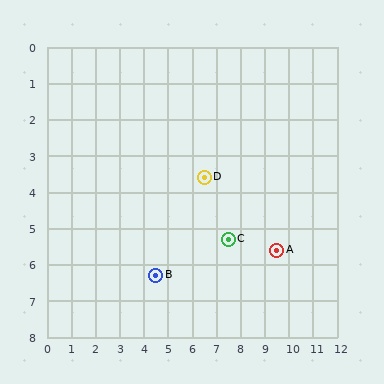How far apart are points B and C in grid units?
Points B and C are about 3.2 grid units apart.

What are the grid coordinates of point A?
Point A is at approximately (9.5, 5.6).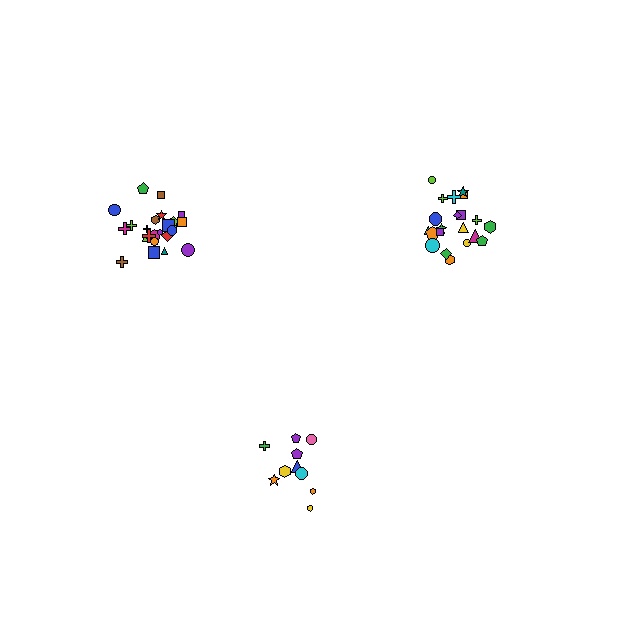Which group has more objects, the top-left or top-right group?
The top-left group.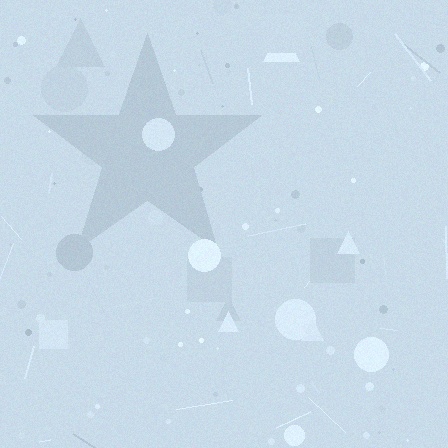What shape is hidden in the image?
A star is hidden in the image.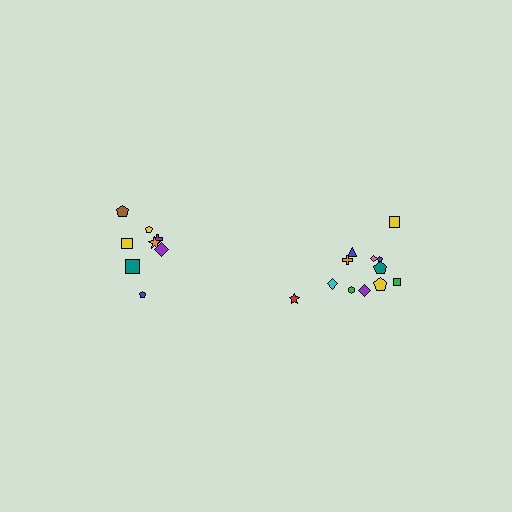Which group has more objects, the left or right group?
The right group.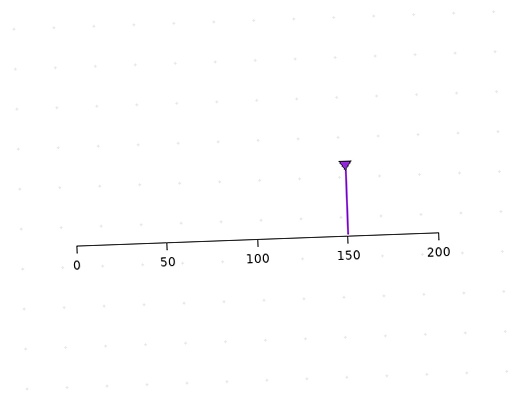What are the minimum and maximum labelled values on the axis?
The axis runs from 0 to 200.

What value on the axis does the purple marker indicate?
The marker indicates approximately 150.